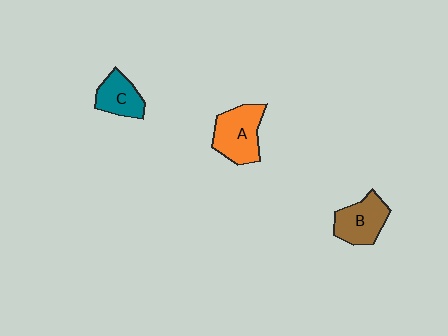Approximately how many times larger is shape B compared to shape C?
Approximately 1.3 times.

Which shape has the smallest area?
Shape C (teal).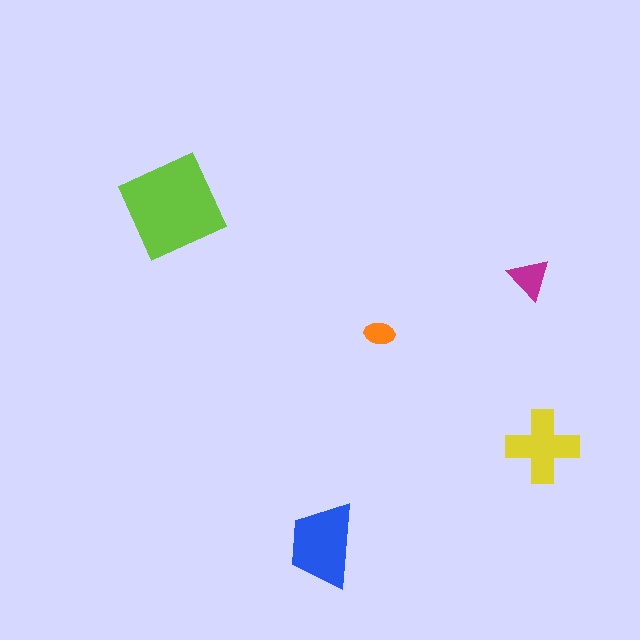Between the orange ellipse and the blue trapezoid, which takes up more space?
The blue trapezoid.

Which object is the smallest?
The orange ellipse.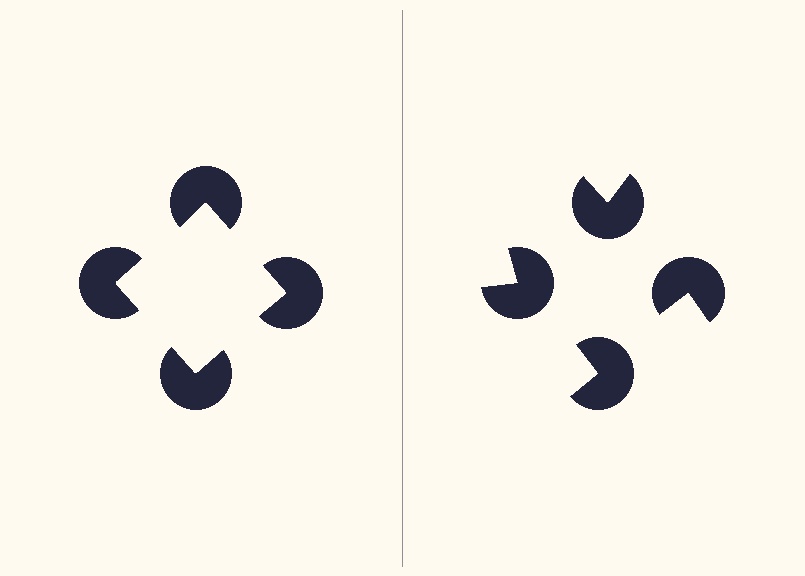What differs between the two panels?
The pac-man discs are positioned identically on both sides; only the wedge orientations differ. On the left they align to a square; on the right they are misaligned.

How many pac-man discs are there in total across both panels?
8 — 4 on each side.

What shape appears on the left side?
An illusory square.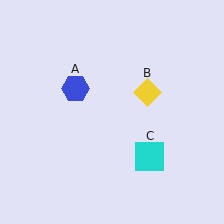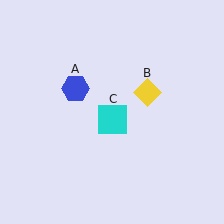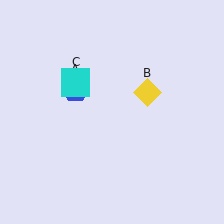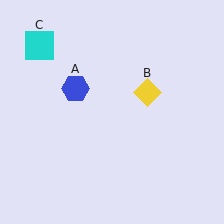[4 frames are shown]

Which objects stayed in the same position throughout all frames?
Blue hexagon (object A) and yellow diamond (object B) remained stationary.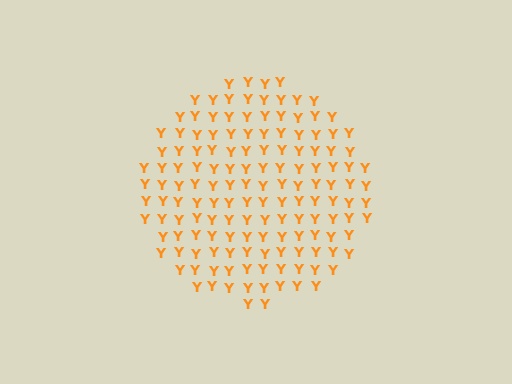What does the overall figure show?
The overall figure shows a circle.